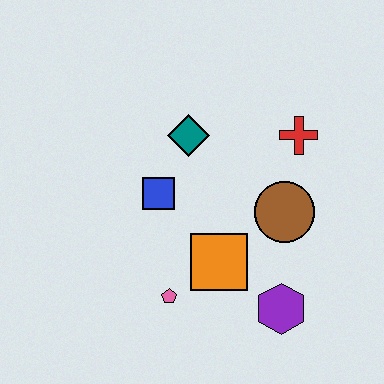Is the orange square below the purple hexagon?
No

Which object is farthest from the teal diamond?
The purple hexagon is farthest from the teal diamond.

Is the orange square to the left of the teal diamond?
No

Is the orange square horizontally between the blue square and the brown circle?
Yes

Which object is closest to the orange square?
The pink pentagon is closest to the orange square.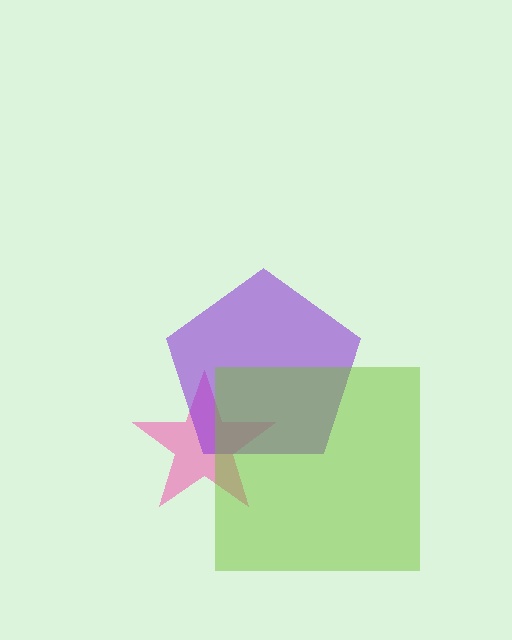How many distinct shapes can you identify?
There are 3 distinct shapes: a pink star, a purple pentagon, a lime square.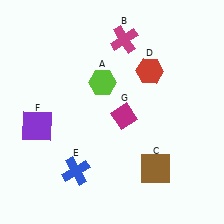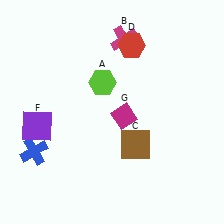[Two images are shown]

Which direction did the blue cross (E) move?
The blue cross (E) moved left.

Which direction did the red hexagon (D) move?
The red hexagon (D) moved up.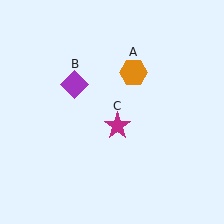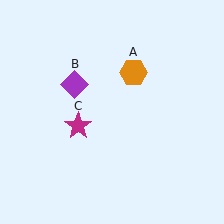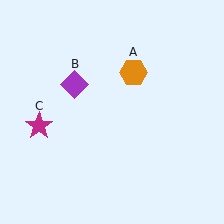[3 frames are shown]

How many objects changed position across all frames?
1 object changed position: magenta star (object C).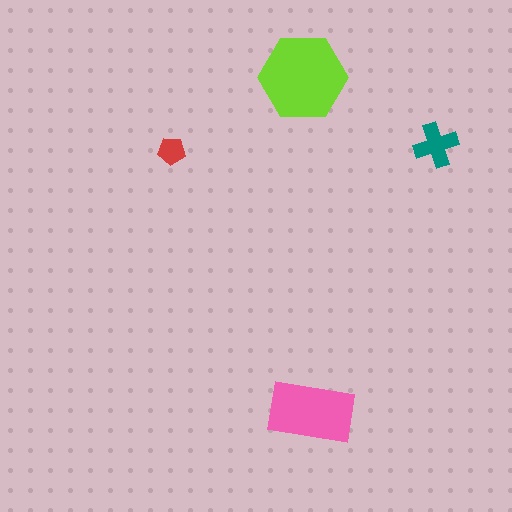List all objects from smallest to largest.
The red pentagon, the teal cross, the pink rectangle, the lime hexagon.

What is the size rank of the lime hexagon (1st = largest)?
1st.